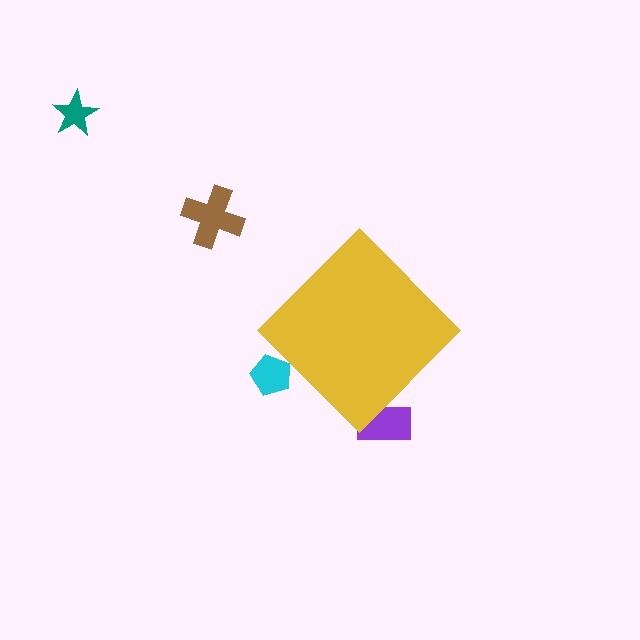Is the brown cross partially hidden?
No, the brown cross is fully visible.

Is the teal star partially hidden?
No, the teal star is fully visible.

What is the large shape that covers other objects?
A yellow diamond.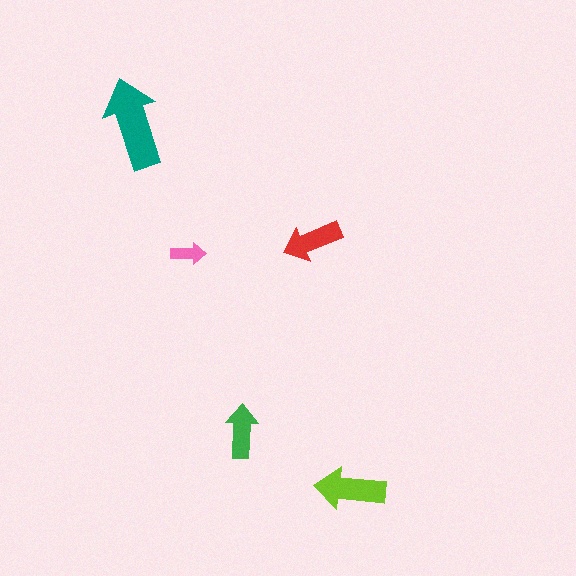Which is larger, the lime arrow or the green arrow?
The lime one.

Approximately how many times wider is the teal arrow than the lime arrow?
About 1.5 times wider.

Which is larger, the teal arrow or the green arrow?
The teal one.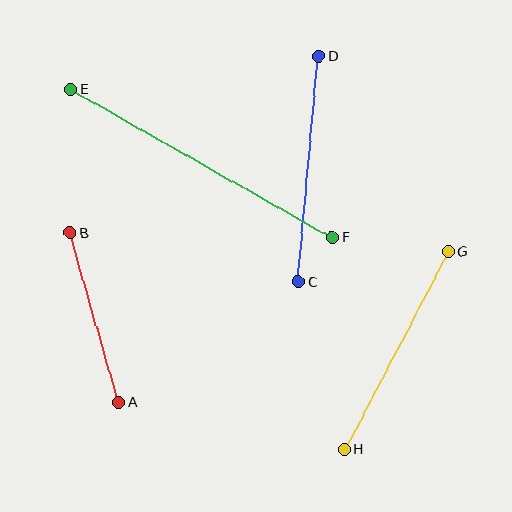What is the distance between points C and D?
The distance is approximately 227 pixels.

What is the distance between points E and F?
The distance is approximately 300 pixels.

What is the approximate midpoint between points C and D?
The midpoint is at approximately (308, 169) pixels.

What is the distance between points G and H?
The distance is approximately 223 pixels.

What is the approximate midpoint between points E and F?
The midpoint is at approximately (202, 164) pixels.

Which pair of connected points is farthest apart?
Points E and F are farthest apart.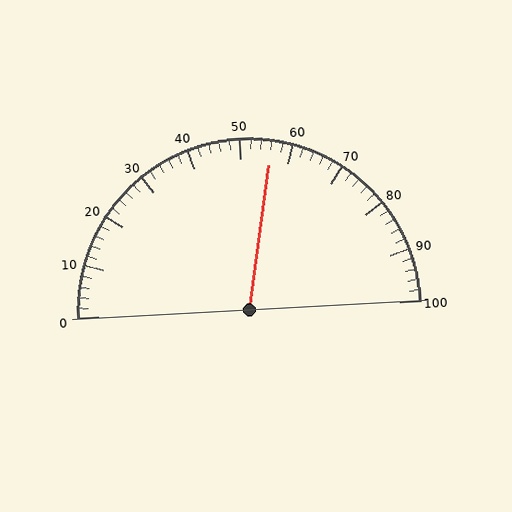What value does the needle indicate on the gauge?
The needle indicates approximately 56.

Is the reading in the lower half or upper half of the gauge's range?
The reading is in the upper half of the range (0 to 100).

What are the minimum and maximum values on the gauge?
The gauge ranges from 0 to 100.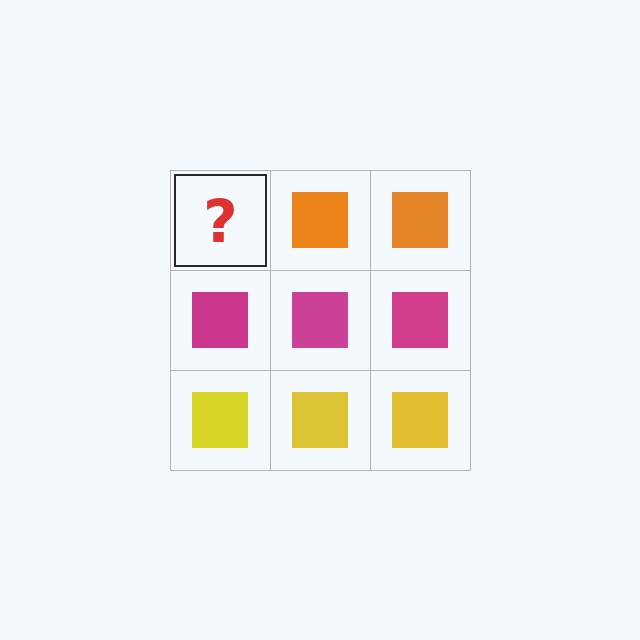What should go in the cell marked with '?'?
The missing cell should contain an orange square.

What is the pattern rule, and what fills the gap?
The rule is that each row has a consistent color. The gap should be filled with an orange square.